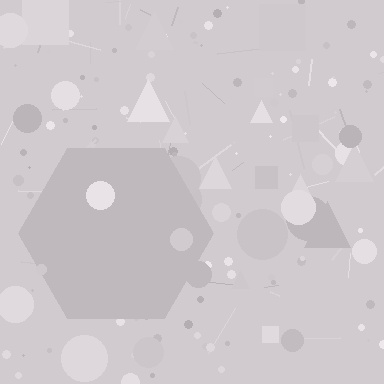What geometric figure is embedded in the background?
A hexagon is embedded in the background.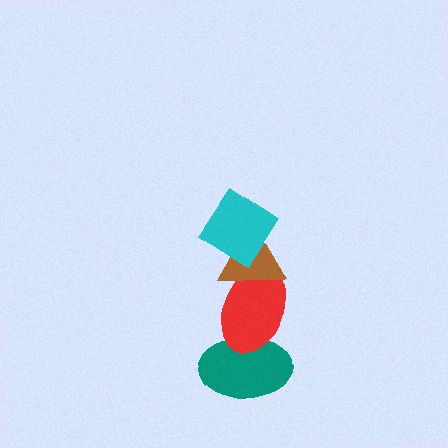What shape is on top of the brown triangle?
The cyan diamond is on top of the brown triangle.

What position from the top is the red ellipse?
The red ellipse is 3rd from the top.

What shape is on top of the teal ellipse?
The red ellipse is on top of the teal ellipse.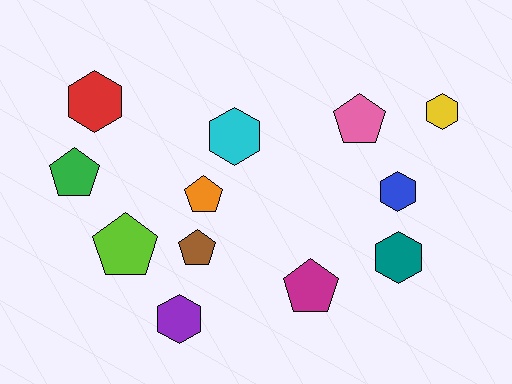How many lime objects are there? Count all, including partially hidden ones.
There is 1 lime object.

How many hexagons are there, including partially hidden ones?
There are 6 hexagons.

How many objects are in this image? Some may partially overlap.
There are 12 objects.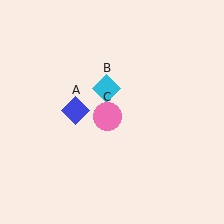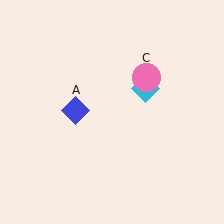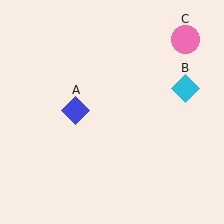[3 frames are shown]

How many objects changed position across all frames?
2 objects changed position: cyan diamond (object B), pink circle (object C).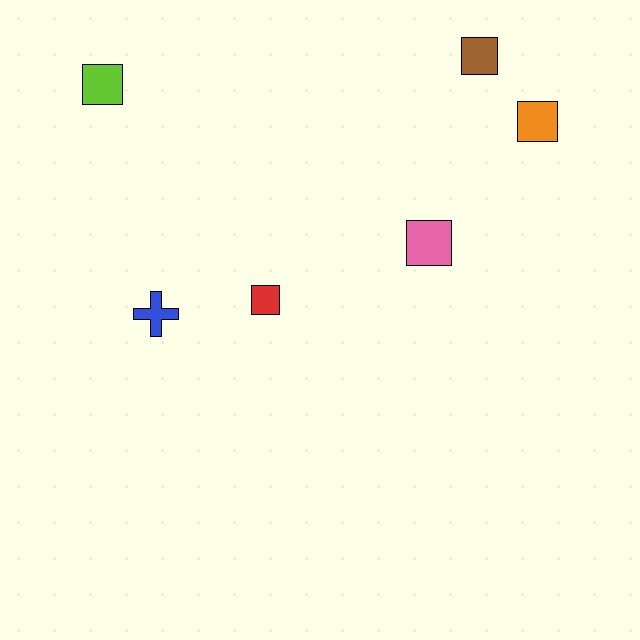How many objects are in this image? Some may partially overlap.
There are 6 objects.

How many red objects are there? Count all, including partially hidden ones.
There is 1 red object.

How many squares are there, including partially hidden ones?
There are 5 squares.